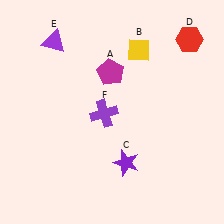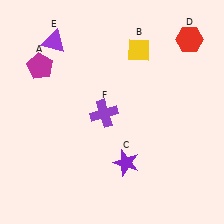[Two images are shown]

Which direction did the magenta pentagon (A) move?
The magenta pentagon (A) moved left.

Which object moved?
The magenta pentagon (A) moved left.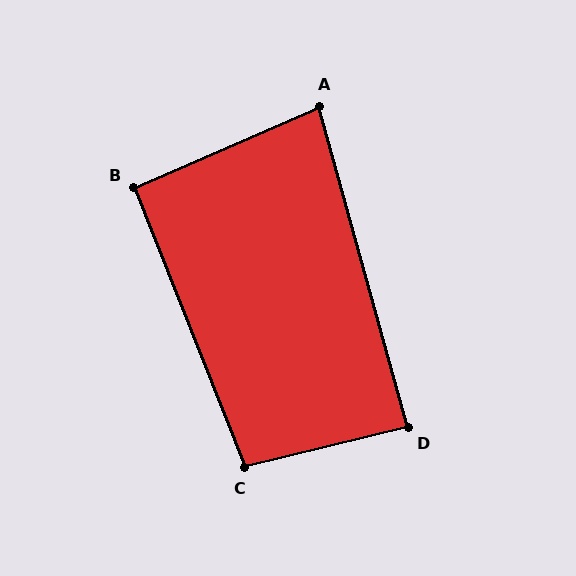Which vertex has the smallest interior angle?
A, at approximately 82 degrees.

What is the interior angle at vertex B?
Approximately 92 degrees (approximately right).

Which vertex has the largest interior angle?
C, at approximately 98 degrees.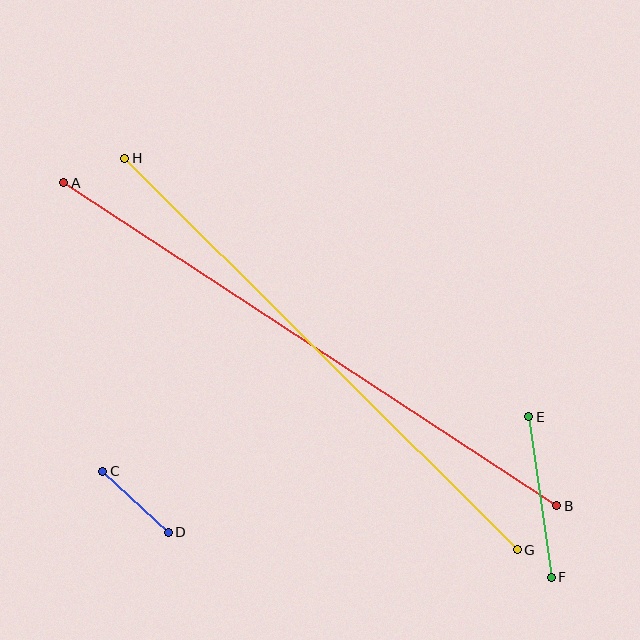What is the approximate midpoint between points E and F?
The midpoint is at approximately (540, 497) pixels.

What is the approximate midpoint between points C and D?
The midpoint is at approximately (136, 502) pixels.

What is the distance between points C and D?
The distance is approximately 90 pixels.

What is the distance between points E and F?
The distance is approximately 162 pixels.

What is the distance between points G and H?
The distance is approximately 554 pixels.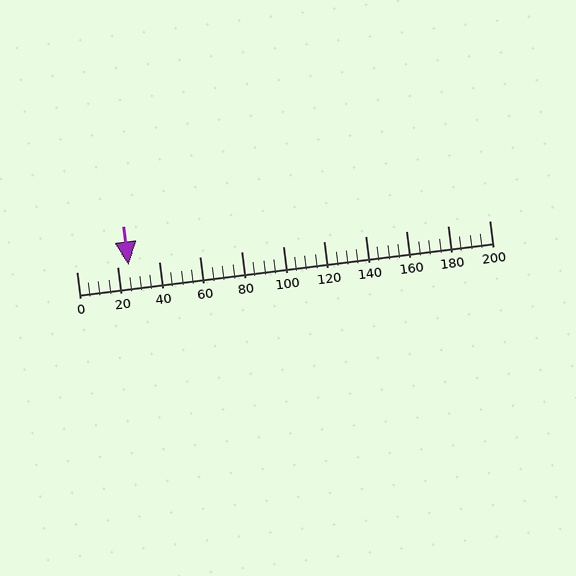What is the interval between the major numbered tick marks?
The major tick marks are spaced 20 units apart.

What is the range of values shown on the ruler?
The ruler shows values from 0 to 200.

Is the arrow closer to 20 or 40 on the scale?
The arrow is closer to 20.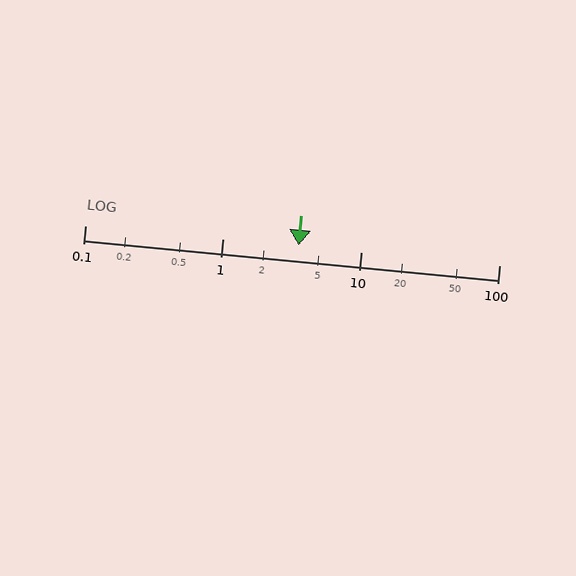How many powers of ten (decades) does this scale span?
The scale spans 3 decades, from 0.1 to 100.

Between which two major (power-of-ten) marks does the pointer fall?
The pointer is between 1 and 10.